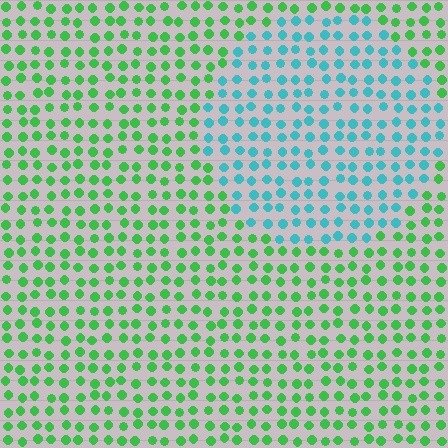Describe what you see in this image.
The image is filled with small green elements in a uniform arrangement. A circle-shaped region is visible where the elements are tinted to a slightly different hue, forming a subtle color boundary.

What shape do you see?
I see a circle.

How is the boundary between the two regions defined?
The boundary is defined purely by a slight shift in hue (about 56 degrees). Spacing, size, and orientation are identical on both sides.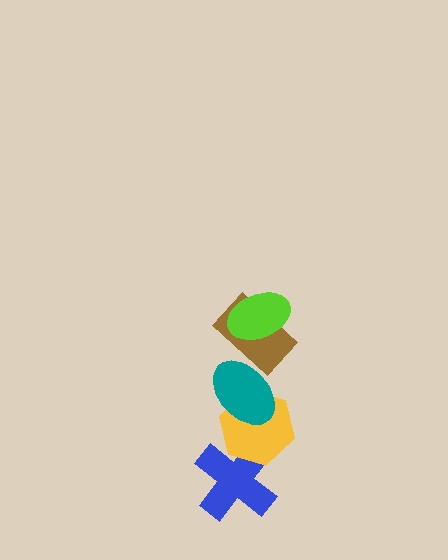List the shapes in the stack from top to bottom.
From top to bottom: the lime ellipse, the brown rectangle, the teal ellipse, the yellow hexagon, the blue cross.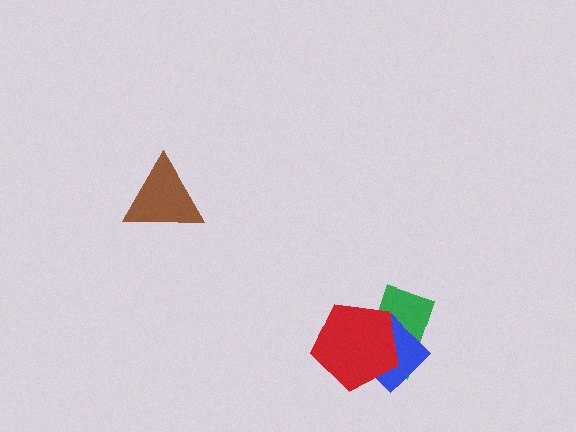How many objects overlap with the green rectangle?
2 objects overlap with the green rectangle.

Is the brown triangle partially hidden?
No, no other shape covers it.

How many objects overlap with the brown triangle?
0 objects overlap with the brown triangle.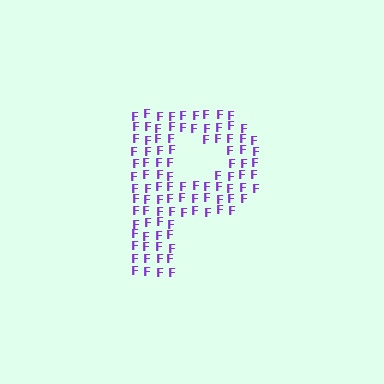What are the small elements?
The small elements are letter F's.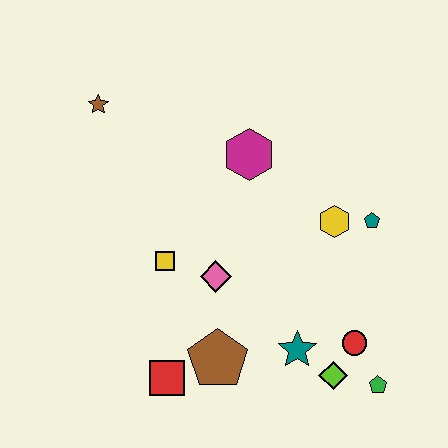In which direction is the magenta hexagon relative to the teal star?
The magenta hexagon is above the teal star.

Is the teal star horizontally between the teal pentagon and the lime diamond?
No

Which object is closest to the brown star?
The magenta hexagon is closest to the brown star.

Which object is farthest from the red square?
The brown star is farthest from the red square.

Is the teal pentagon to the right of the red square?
Yes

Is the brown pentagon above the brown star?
No